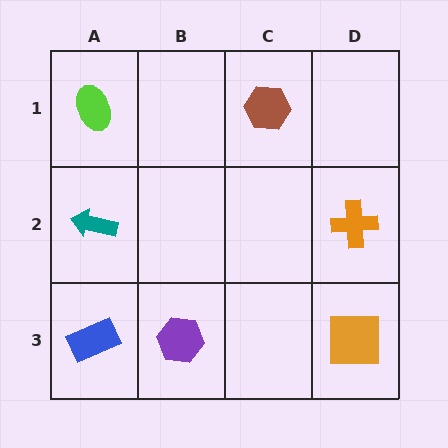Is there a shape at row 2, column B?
No, that cell is empty.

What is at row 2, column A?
A teal arrow.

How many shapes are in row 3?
3 shapes.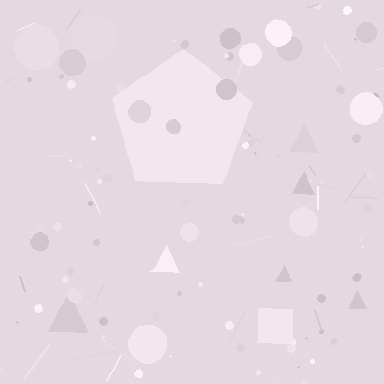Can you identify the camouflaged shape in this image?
The camouflaged shape is a pentagon.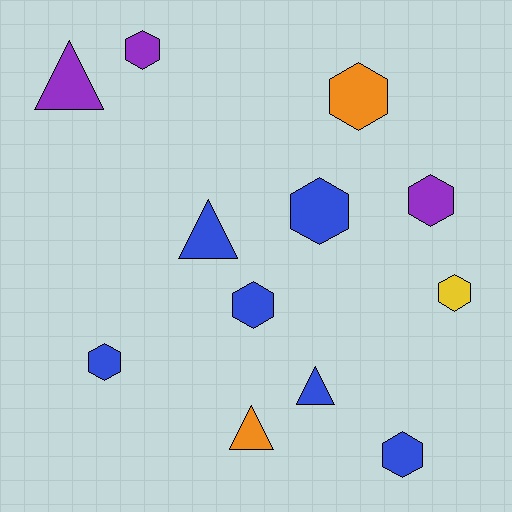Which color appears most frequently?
Blue, with 6 objects.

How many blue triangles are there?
There are 2 blue triangles.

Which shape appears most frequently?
Hexagon, with 8 objects.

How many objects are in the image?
There are 12 objects.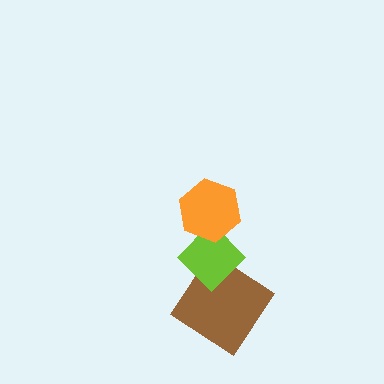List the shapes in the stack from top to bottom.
From top to bottom: the orange hexagon, the lime diamond, the brown diamond.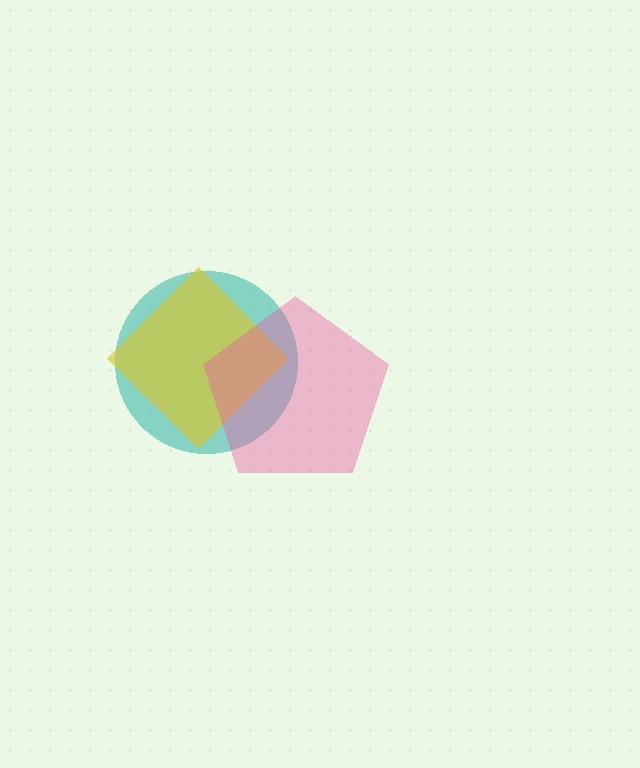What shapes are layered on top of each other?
The layered shapes are: a teal circle, a yellow diamond, a pink pentagon.